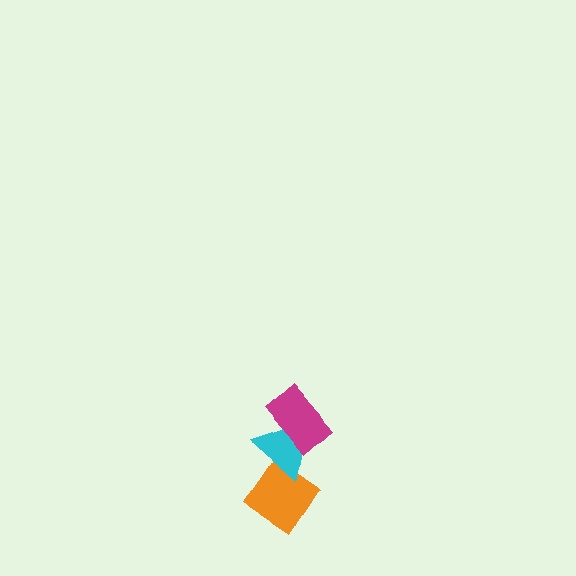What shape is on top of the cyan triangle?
The magenta rectangle is on top of the cyan triangle.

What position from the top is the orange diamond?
The orange diamond is 3rd from the top.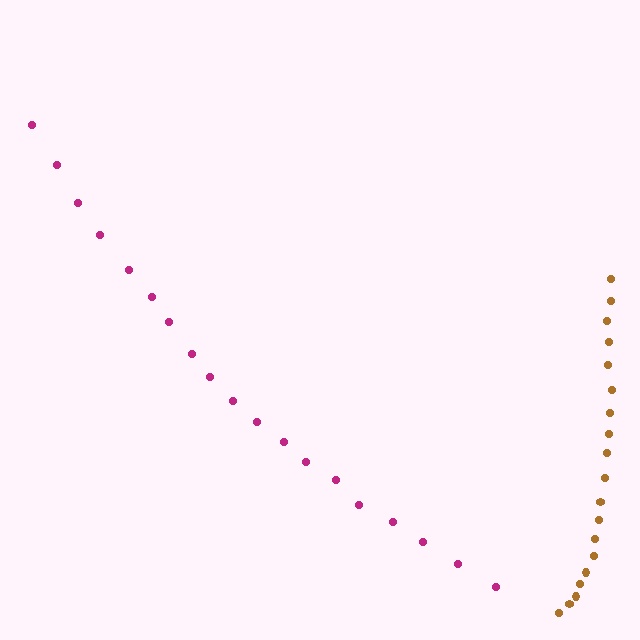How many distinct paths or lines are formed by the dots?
There are 2 distinct paths.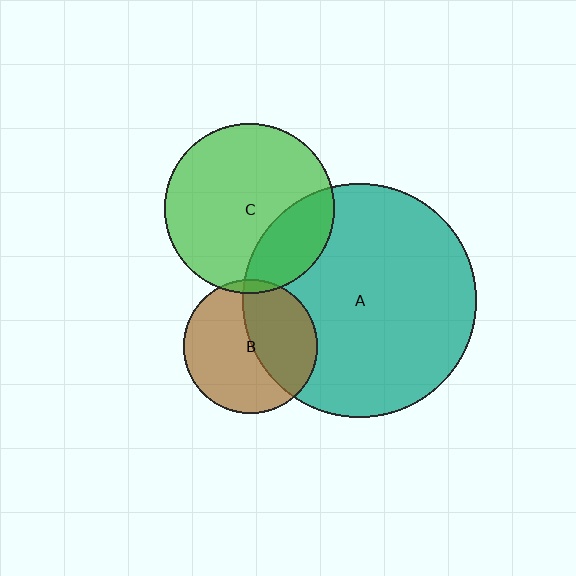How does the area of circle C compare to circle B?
Approximately 1.6 times.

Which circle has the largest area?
Circle A (teal).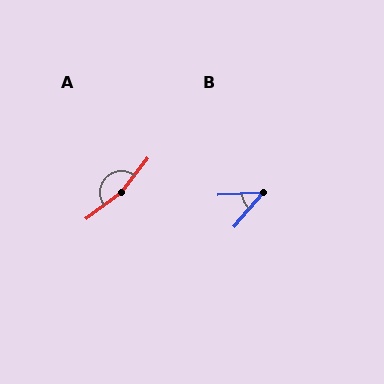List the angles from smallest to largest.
B (46°), A (164°).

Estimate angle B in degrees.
Approximately 46 degrees.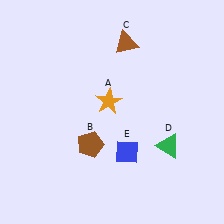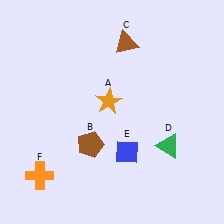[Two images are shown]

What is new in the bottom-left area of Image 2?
An orange cross (F) was added in the bottom-left area of Image 2.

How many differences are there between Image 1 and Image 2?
There is 1 difference between the two images.